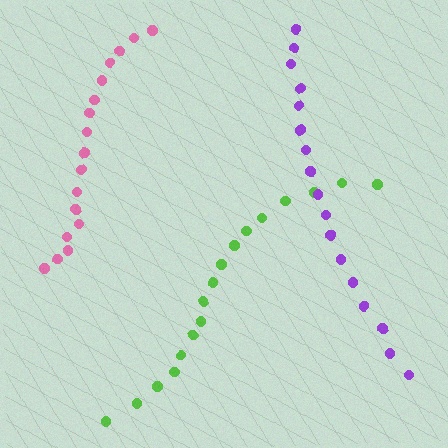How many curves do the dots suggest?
There are 3 distinct paths.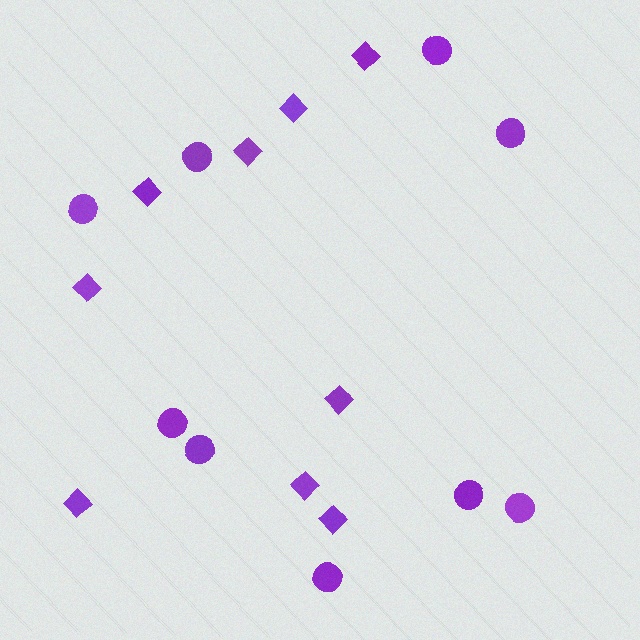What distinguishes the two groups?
There are 2 groups: one group of circles (9) and one group of diamonds (9).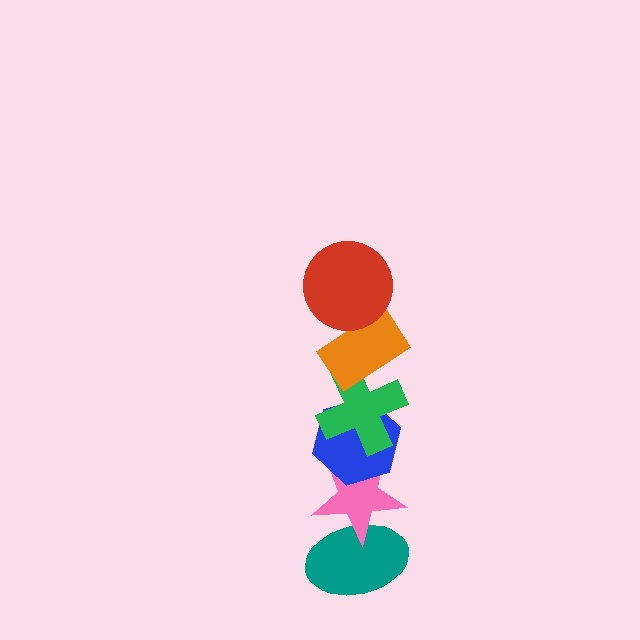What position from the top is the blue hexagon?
The blue hexagon is 4th from the top.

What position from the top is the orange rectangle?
The orange rectangle is 2nd from the top.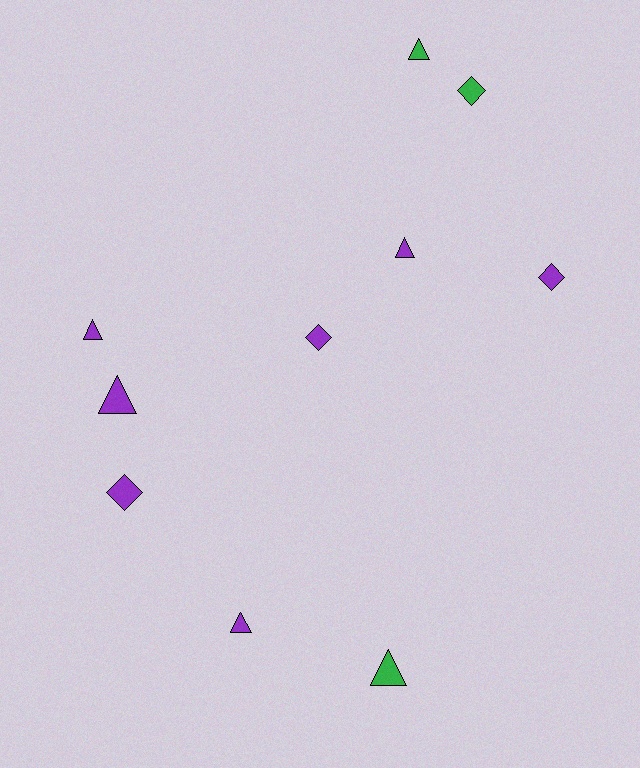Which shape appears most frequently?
Triangle, with 6 objects.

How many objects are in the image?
There are 10 objects.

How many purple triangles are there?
There are 4 purple triangles.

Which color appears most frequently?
Purple, with 7 objects.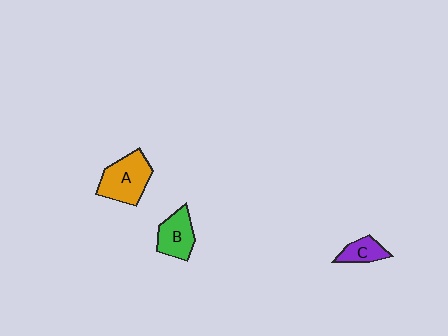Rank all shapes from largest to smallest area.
From largest to smallest: A (orange), B (green), C (purple).